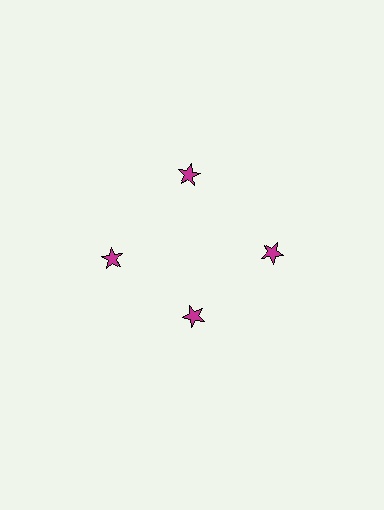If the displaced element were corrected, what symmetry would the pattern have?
It would have 4-fold rotational symmetry — the pattern would map onto itself every 90 degrees.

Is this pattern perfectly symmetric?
No. The 4 magenta stars are arranged in a ring, but one element near the 6 o'clock position is pulled inward toward the center, breaking the 4-fold rotational symmetry.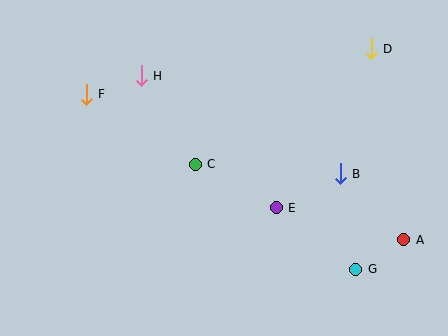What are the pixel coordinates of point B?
Point B is at (340, 174).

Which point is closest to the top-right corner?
Point D is closest to the top-right corner.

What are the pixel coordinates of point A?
Point A is at (404, 240).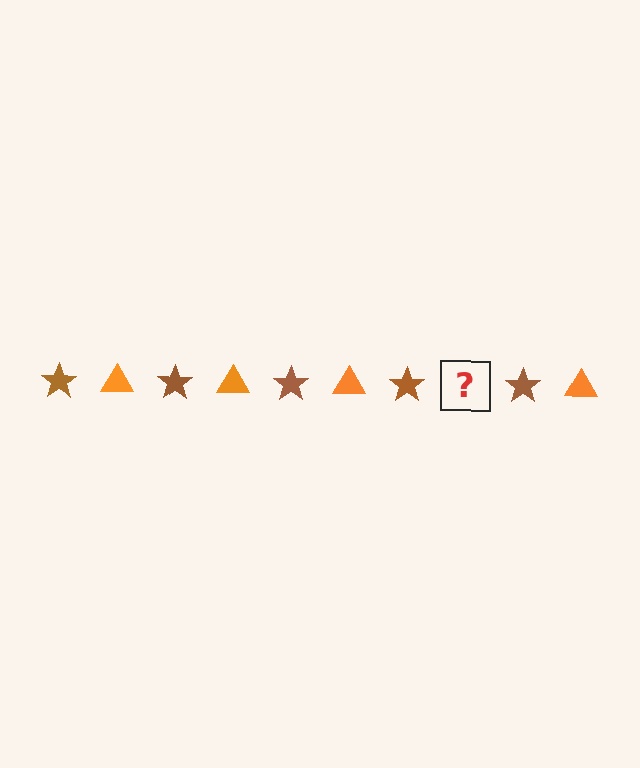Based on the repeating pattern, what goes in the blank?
The blank should be an orange triangle.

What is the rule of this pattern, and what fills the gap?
The rule is that the pattern alternates between brown star and orange triangle. The gap should be filled with an orange triangle.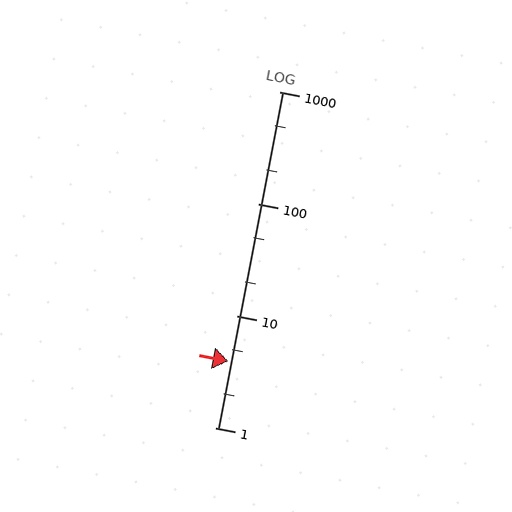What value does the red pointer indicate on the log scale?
The pointer indicates approximately 3.9.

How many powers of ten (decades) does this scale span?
The scale spans 3 decades, from 1 to 1000.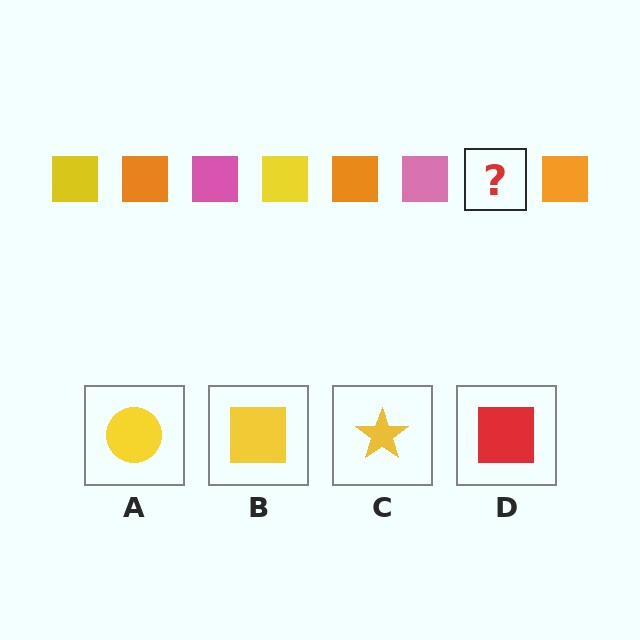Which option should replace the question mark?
Option B.